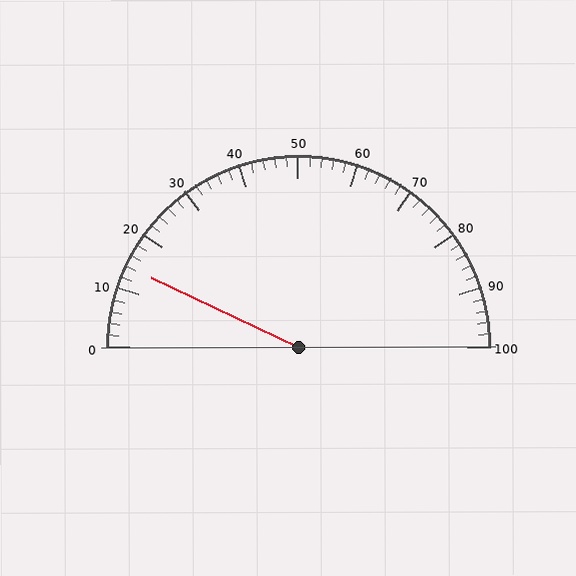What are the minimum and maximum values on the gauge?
The gauge ranges from 0 to 100.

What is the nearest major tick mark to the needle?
The nearest major tick mark is 10.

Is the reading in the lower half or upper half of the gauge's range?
The reading is in the lower half of the range (0 to 100).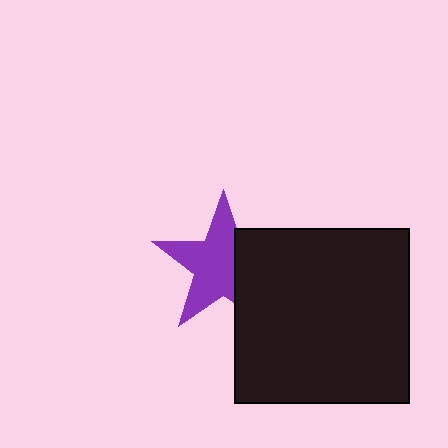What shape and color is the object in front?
The object in front is a black square.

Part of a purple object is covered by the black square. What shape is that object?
It is a star.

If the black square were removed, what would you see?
You would see the complete purple star.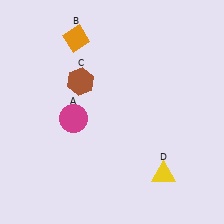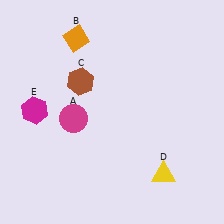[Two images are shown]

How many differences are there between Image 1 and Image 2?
There is 1 difference between the two images.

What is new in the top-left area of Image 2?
A magenta hexagon (E) was added in the top-left area of Image 2.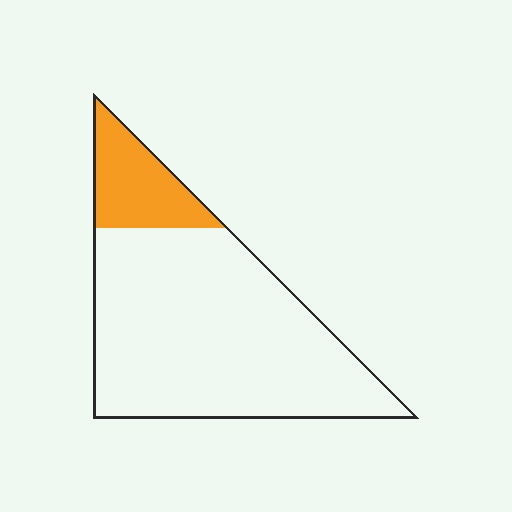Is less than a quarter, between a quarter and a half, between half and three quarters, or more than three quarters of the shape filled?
Less than a quarter.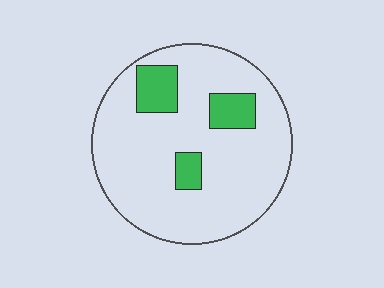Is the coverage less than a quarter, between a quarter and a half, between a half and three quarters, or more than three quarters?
Less than a quarter.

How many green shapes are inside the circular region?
3.